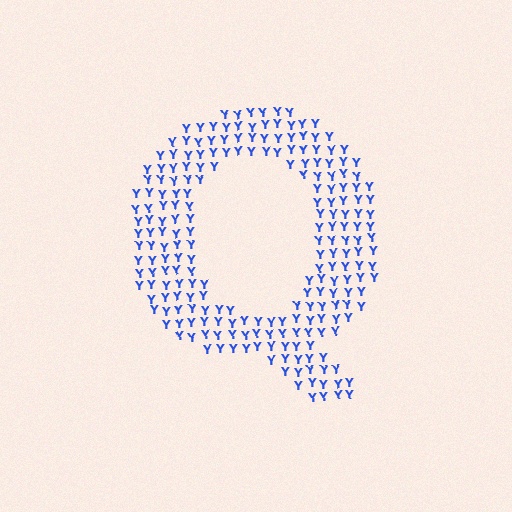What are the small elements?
The small elements are letter Y's.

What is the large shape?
The large shape is the letter Q.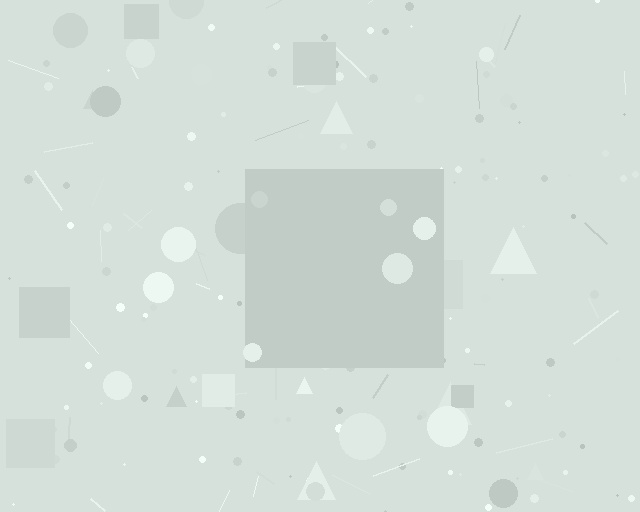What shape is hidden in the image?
A square is hidden in the image.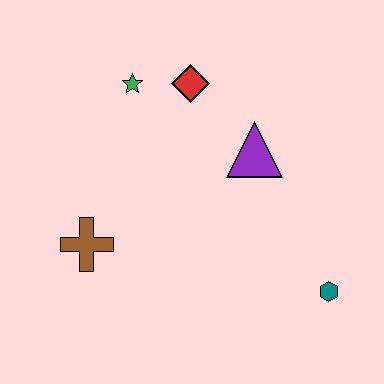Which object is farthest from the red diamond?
The teal hexagon is farthest from the red diamond.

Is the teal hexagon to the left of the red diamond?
No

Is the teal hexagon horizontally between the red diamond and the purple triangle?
No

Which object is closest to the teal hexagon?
The purple triangle is closest to the teal hexagon.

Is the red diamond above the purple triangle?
Yes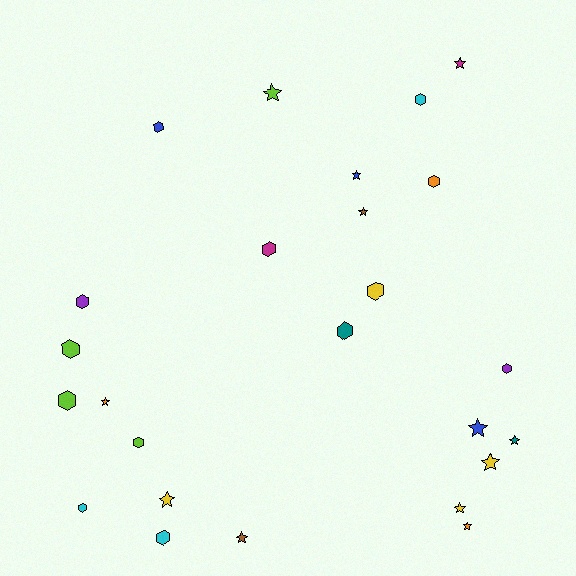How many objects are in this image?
There are 25 objects.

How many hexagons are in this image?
There are 13 hexagons.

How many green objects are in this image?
There are no green objects.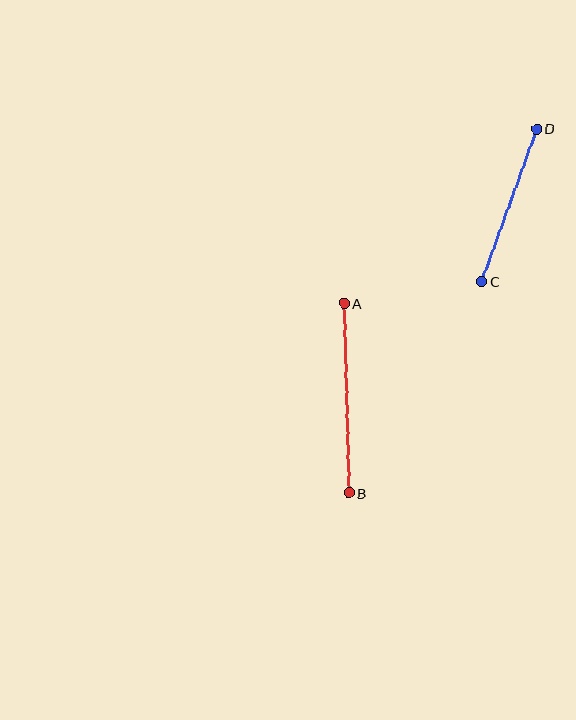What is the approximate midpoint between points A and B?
The midpoint is at approximately (346, 398) pixels.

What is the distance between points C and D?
The distance is approximately 162 pixels.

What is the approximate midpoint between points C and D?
The midpoint is at approximately (509, 205) pixels.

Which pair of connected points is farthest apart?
Points A and B are farthest apart.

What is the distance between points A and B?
The distance is approximately 189 pixels.